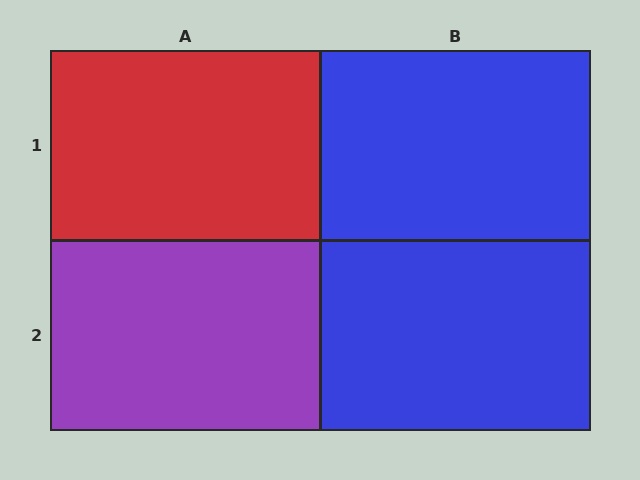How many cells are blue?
2 cells are blue.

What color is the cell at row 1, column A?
Red.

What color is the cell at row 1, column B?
Blue.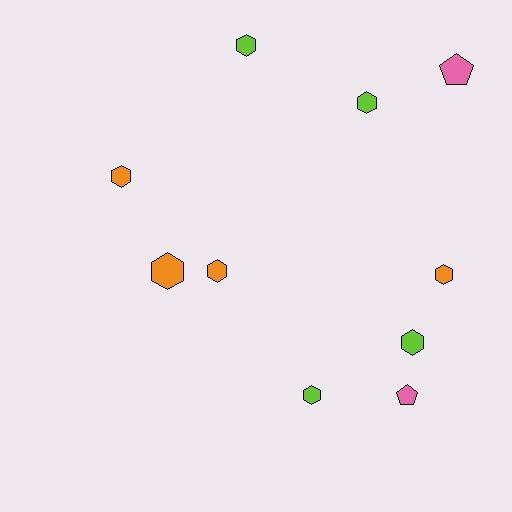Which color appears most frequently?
Orange, with 4 objects.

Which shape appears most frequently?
Hexagon, with 8 objects.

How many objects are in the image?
There are 10 objects.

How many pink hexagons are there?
There are no pink hexagons.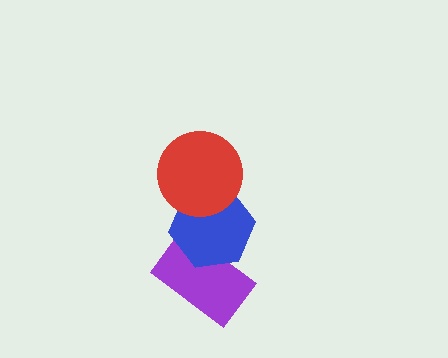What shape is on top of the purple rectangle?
The blue hexagon is on top of the purple rectangle.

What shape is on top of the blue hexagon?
The red circle is on top of the blue hexagon.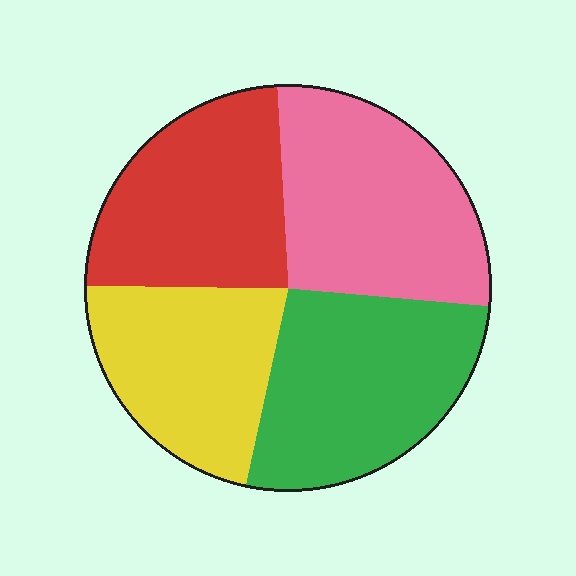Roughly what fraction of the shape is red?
Red covers roughly 25% of the shape.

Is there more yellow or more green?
Green.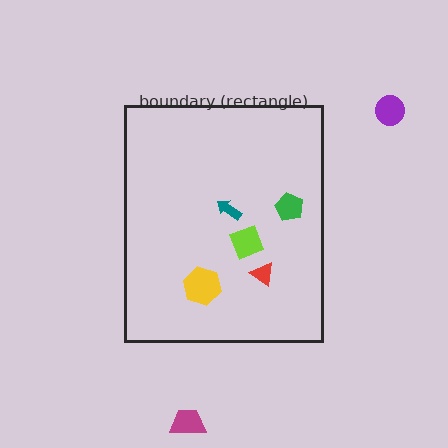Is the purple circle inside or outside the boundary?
Outside.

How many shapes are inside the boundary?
5 inside, 2 outside.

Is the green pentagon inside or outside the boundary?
Inside.